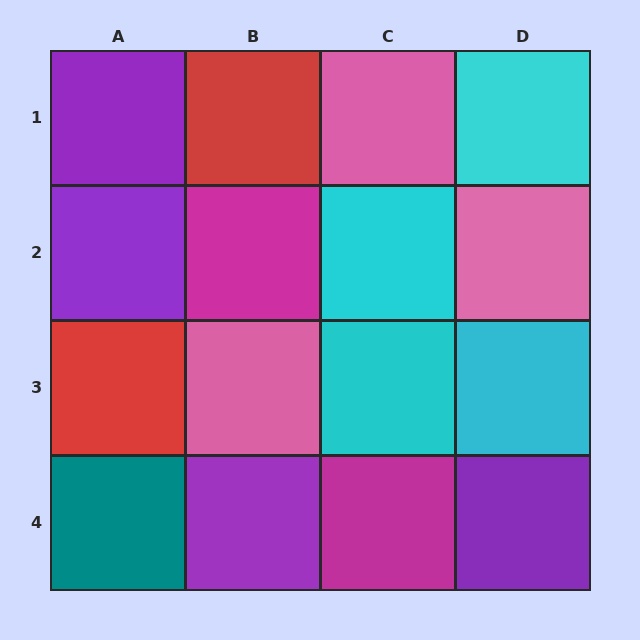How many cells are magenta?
2 cells are magenta.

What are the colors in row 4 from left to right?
Teal, purple, magenta, purple.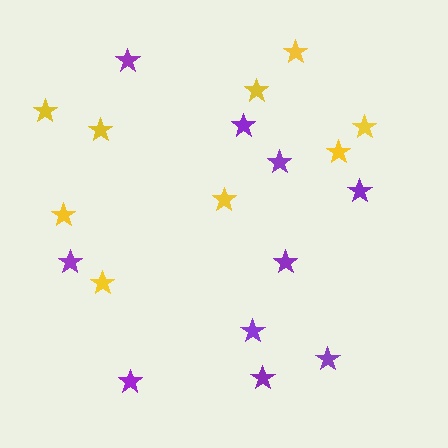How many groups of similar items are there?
There are 2 groups: one group of yellow stars (9) and one group of purple stars (10).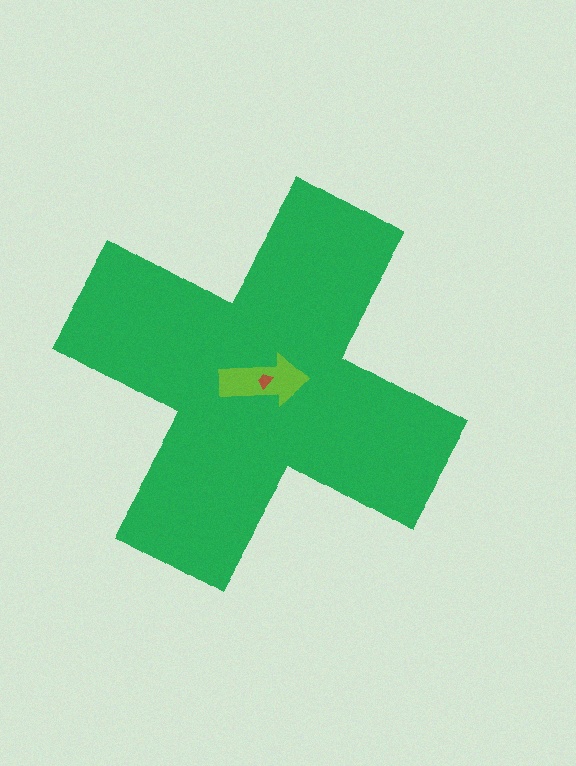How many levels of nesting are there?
3.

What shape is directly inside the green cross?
The lime arrow.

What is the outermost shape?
The green cross.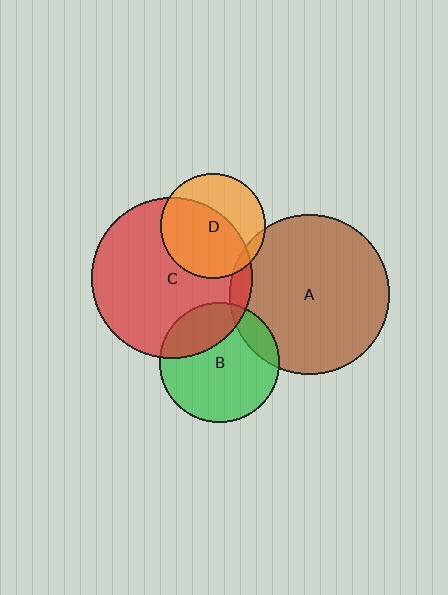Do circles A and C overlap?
Yes.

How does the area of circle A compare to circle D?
Approximately 2.3 times.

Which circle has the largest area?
Circle C (red).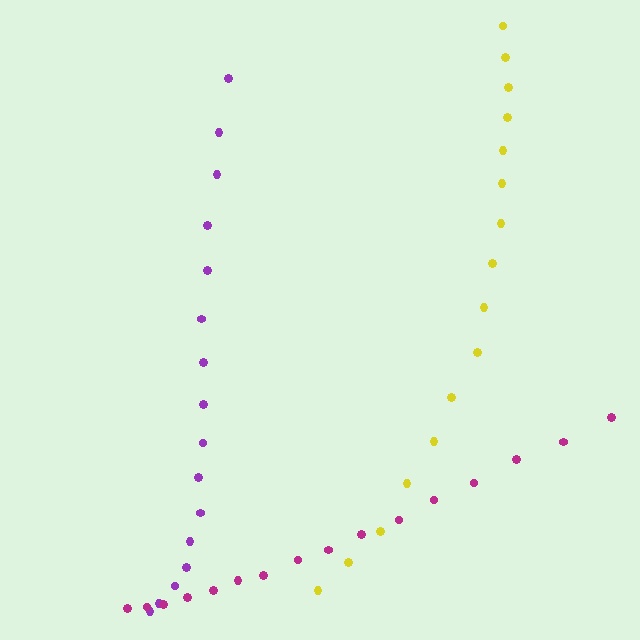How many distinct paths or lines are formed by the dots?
There are 3 distinct paths.